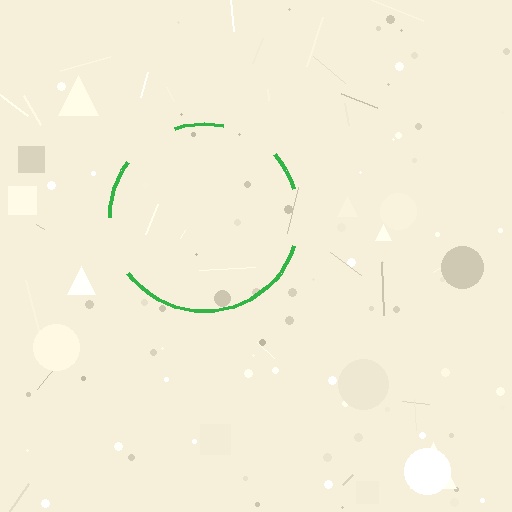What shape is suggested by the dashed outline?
The dashed outline suggests a circle.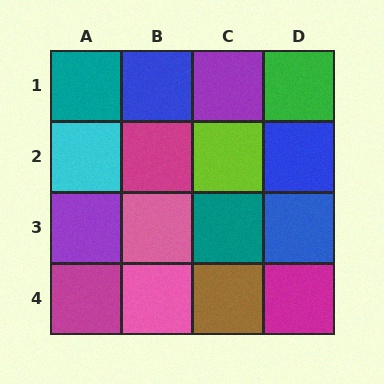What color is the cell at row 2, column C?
Lime.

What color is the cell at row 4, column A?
Magenta.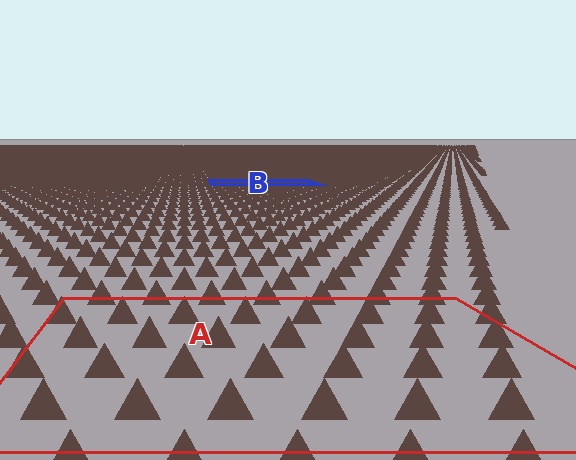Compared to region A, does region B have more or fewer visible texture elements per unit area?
Region B has more texture elements per unit area — they are packed more densely because it is farther away.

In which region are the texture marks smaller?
The texture marks are smaller in region B, because it is farther away.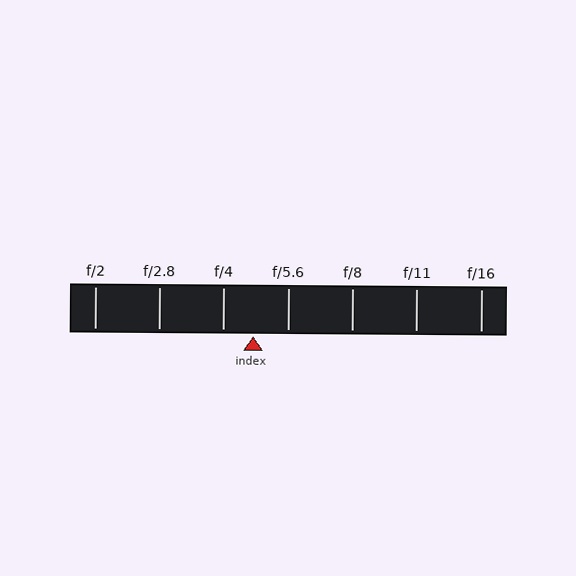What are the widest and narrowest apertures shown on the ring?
The widest aperture shown is f/2 and the narrowest is f/16.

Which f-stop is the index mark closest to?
The index mark is closest to f/4.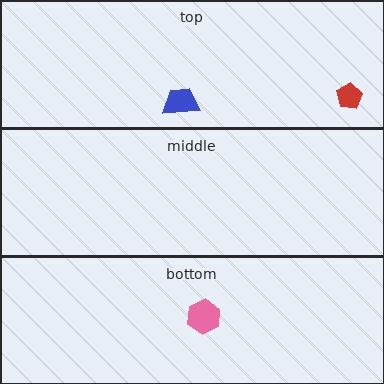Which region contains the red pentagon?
The top region.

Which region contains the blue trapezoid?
The top region.